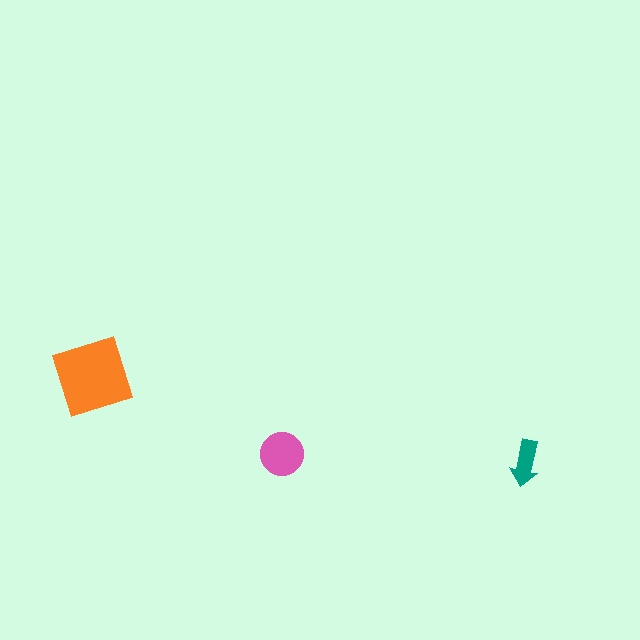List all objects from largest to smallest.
The orange diamond, the pink circle, the teal arrow.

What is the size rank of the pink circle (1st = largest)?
2nd.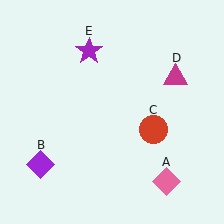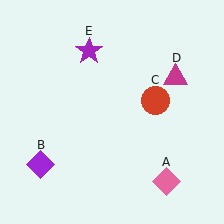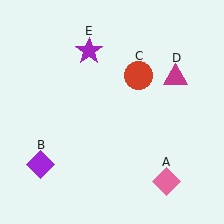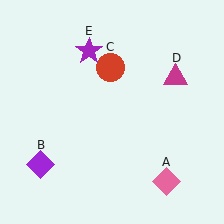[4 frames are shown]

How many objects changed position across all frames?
1 object changed position: red circle (object C).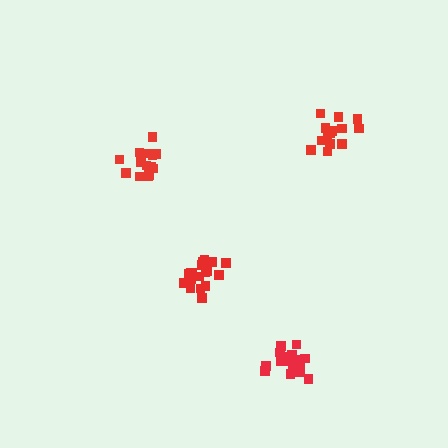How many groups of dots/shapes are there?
There are 4 groups.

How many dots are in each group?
Group 1: 19 dots, Group 2: 18 dots, Group 3: 15 dots, Group 4: 16 dots (68 total).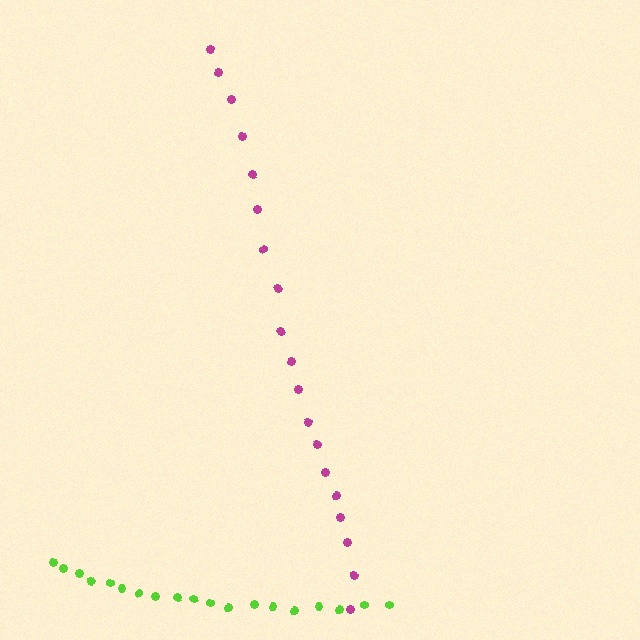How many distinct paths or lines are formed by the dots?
There are 2 distinct paths.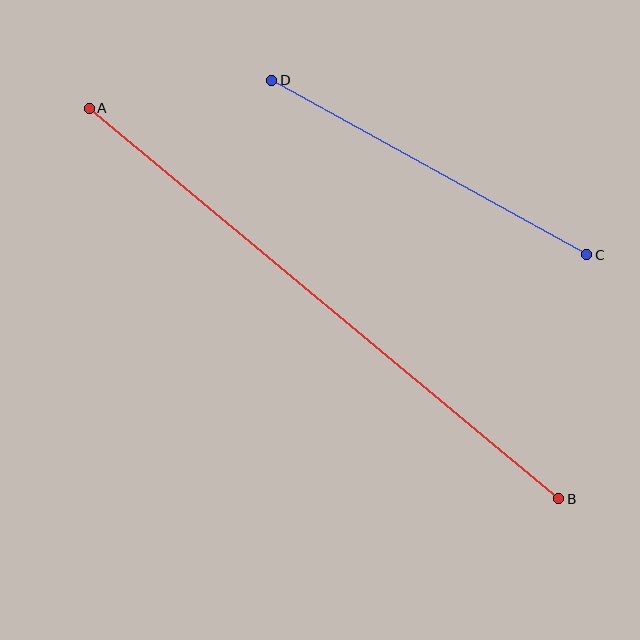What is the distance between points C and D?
The distance is approximately 360 pixels.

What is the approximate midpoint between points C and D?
The midpoint is at approximately (429, 167) pixels.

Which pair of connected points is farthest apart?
Points A and B are farthest apart.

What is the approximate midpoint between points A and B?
The midpoint is at approximately (324, 303) pixels.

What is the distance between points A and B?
The distance is approximately 611 pixels.